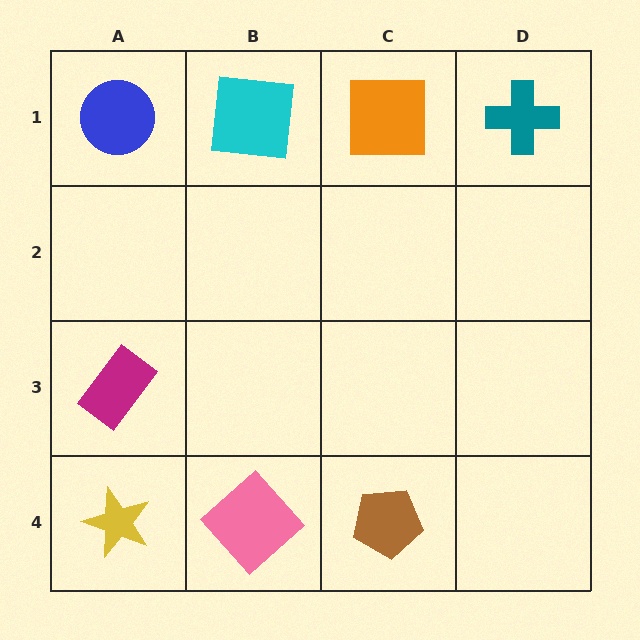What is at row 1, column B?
A cyan square.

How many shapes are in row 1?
4 shapes.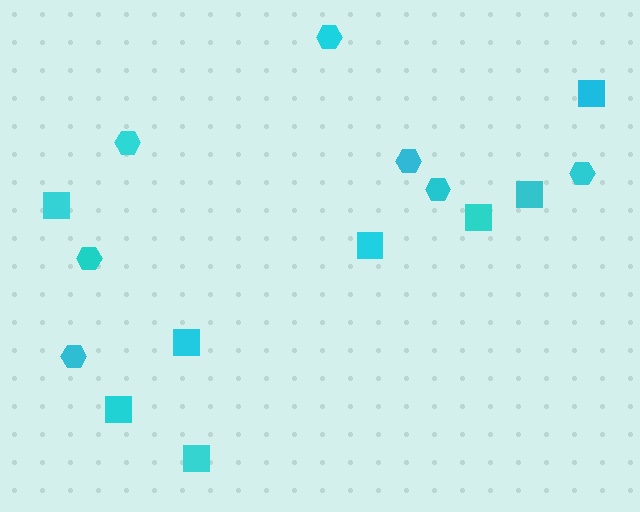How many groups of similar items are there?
There are 2 groups: one group of hexagons (7) and one group of squares (8).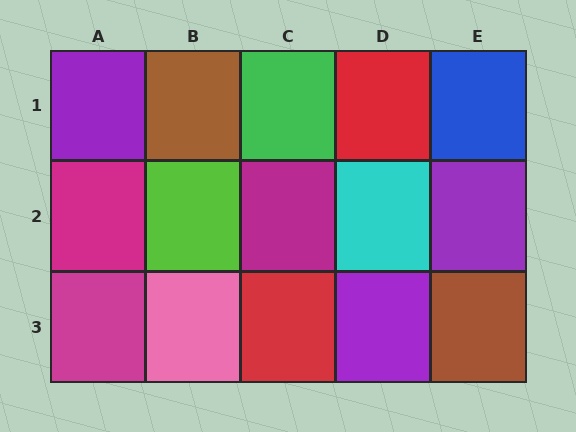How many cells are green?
1 cell is green.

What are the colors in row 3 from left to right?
Magenta, pink, red, purple, brown.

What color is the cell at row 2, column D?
Cyan.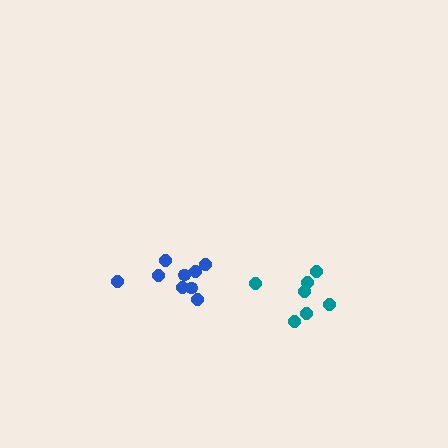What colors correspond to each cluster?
The clusters are colored: blue, teal.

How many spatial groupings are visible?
There are 2 spatial groupings.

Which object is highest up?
The blue cluster is topmost.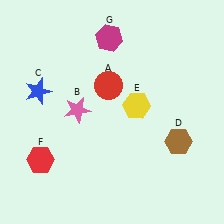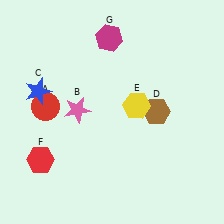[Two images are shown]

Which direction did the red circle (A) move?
The red circle (A) moved left.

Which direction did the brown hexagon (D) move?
The brown hexagon (D) moved up.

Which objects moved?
The objects that moved are: the red circle (A), the brown hexagon (D).